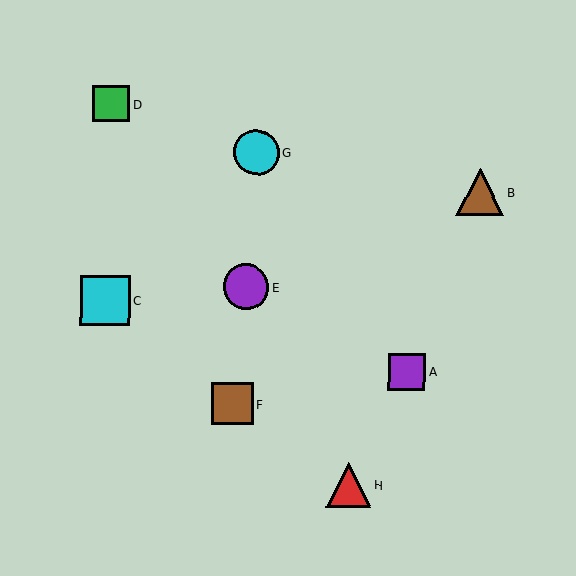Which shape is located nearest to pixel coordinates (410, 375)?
The purple square (labeled A) at (407, 372) is nearest to that location.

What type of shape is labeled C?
Shape C is a cyan square.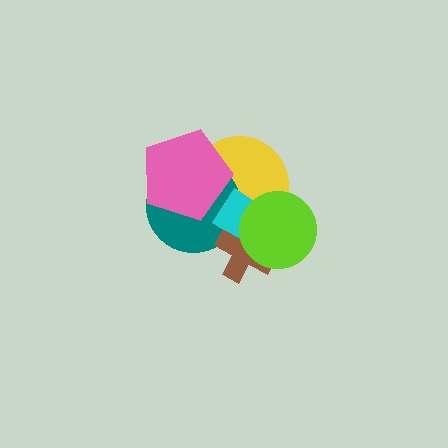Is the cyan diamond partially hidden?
Yes, it is partially covered by another shape.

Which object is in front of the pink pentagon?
The cyan diamond is in front of the pink pentagon.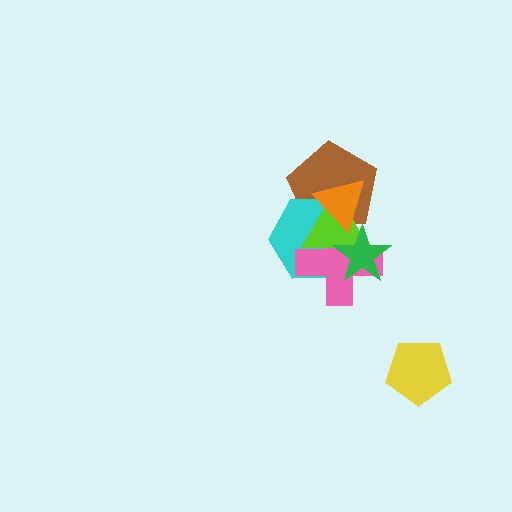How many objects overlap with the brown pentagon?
4 objects overlap with the brown pentagon.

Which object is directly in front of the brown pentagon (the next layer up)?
The cyan hexagon is directly in front of the brown pentagon.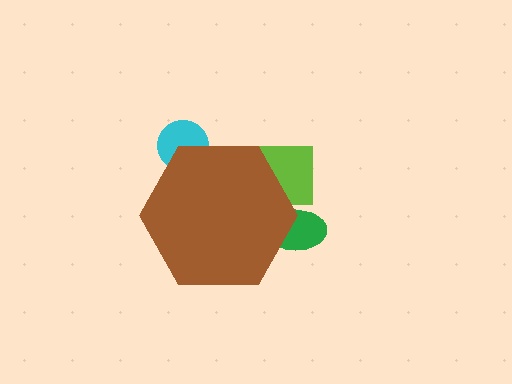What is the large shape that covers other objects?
A brown hexagon.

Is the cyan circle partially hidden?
Yes, the cyan circle is partially hidden behind the brown hexagon.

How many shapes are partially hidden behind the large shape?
3 shapes are partially hidden.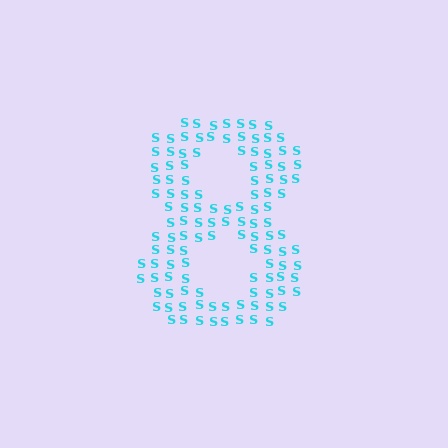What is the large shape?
The large shape is the digit 8.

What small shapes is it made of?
It is made of small letter S's.